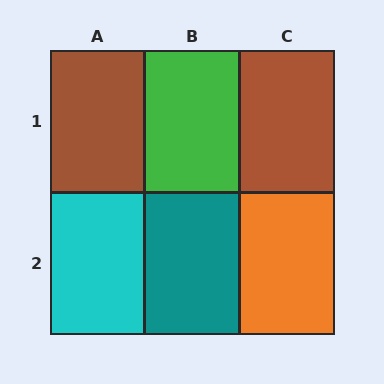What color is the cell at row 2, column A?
Cyan.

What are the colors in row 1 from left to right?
Brown, green, brown.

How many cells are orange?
1 cell is orange.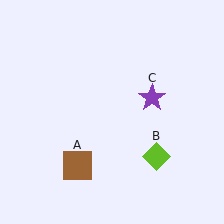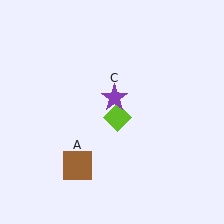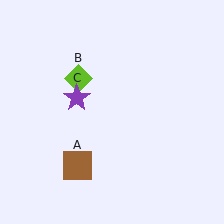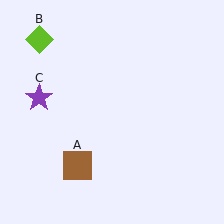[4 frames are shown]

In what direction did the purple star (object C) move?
The purple star (object C) moved left.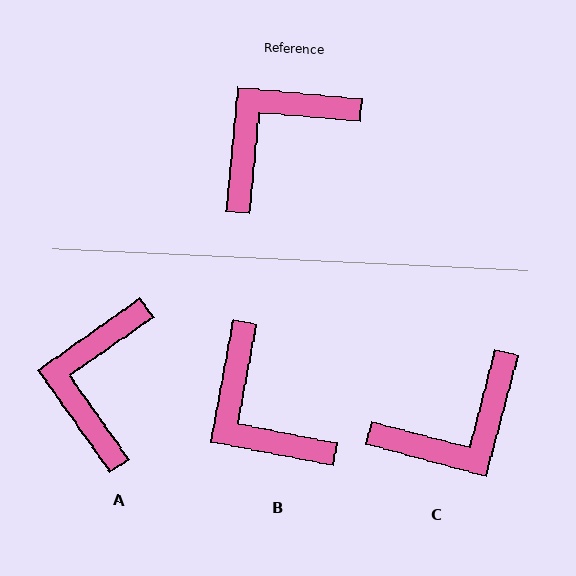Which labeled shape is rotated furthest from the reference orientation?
C, about 171 degrees away.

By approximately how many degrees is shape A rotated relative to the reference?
Approximately 41 degrees counter-clockwise.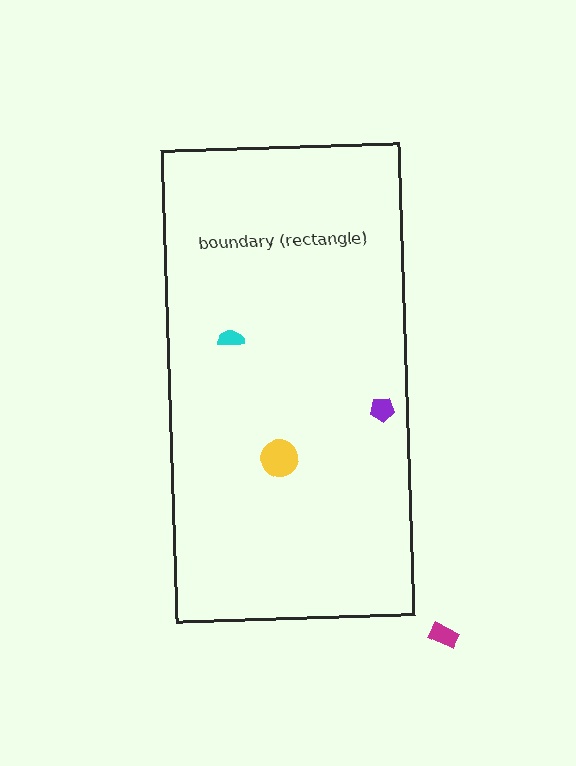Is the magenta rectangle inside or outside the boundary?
Outside.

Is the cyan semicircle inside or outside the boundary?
Inside.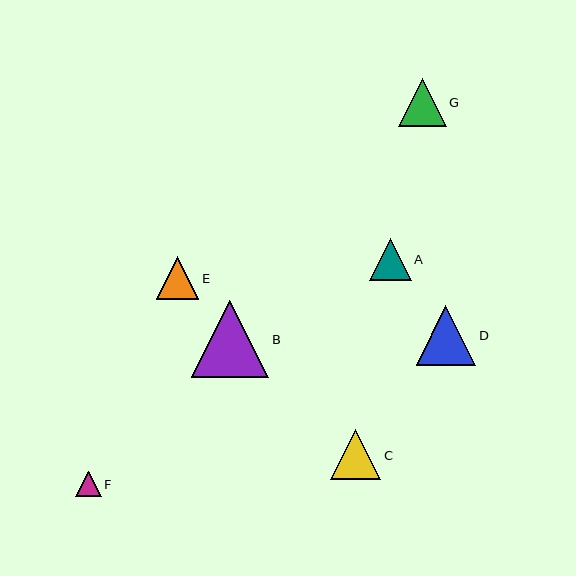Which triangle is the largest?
Triangle B is the largest with a size of approximately 77 pixels.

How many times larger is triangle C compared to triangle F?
Triangle C is approximately 2.0 times the size of triangle F.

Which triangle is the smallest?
Triangle F is the smallest with a size of approximately 25 pixels.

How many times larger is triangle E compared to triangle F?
Triangle E is approximately 1.7 times the size of triangle F.